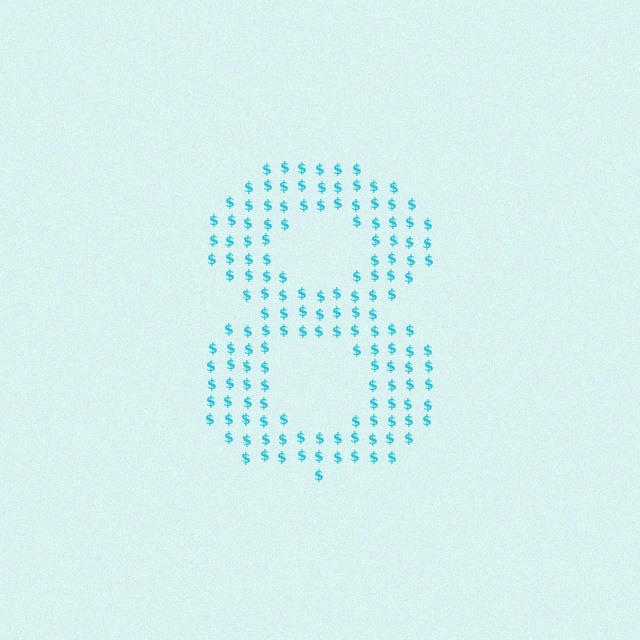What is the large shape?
The large shape is the digit 8.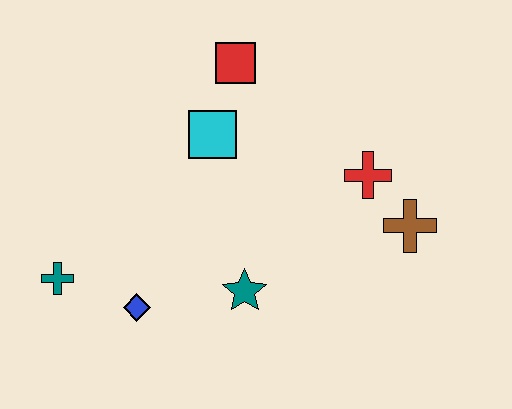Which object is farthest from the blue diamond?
The brown cross is farthest from the blue diamond.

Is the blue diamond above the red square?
No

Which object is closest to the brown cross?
The red cross is closest to the brown cross.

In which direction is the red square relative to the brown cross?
The red square is to the left of the brown cross.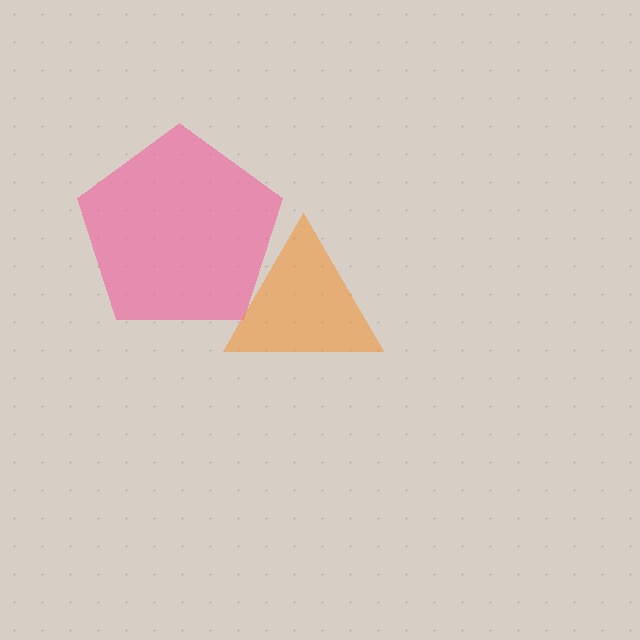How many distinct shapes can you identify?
There are 2 distinct shapes: a pink pentagon, an orange triangle.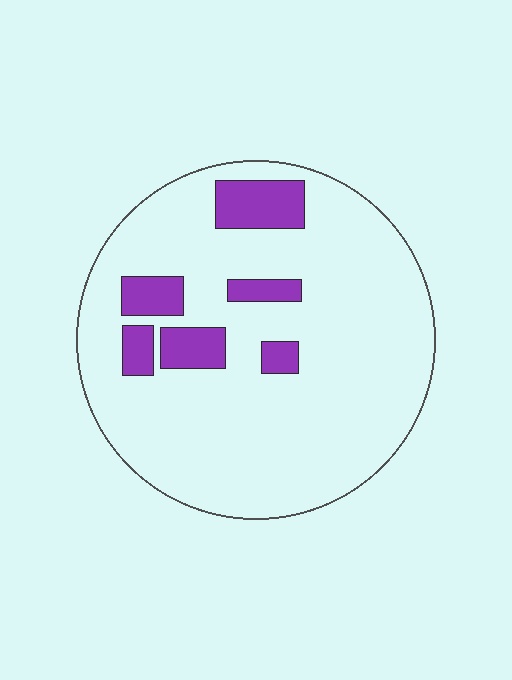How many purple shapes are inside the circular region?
6.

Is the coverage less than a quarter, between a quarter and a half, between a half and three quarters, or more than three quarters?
Less than a quarter.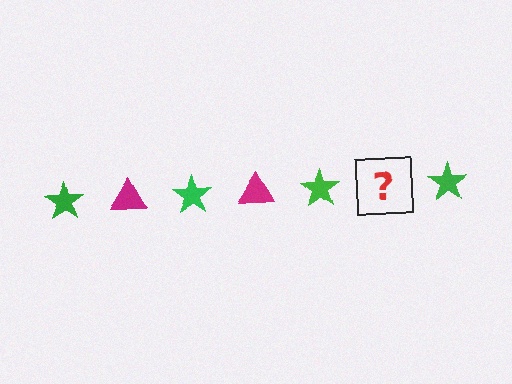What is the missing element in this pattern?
The missing element is a magenta triangle.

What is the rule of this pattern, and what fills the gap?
The rule is that the pattern alternates between green star and magenta triangle. The gap should be filled with a magenta triangle.